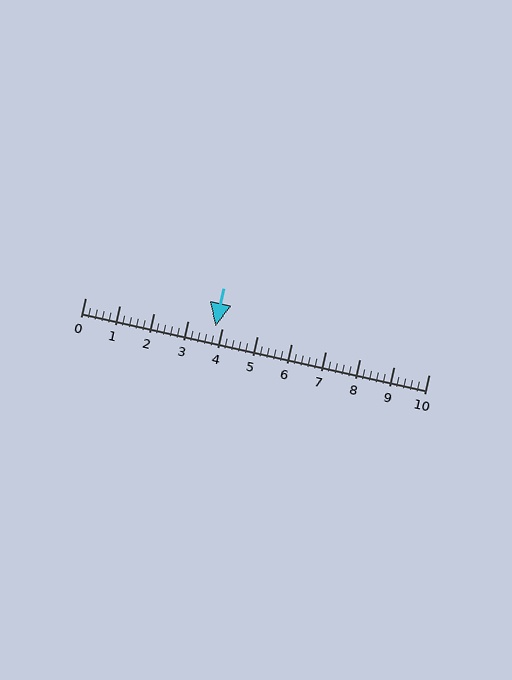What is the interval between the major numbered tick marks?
The major tick marks are spaced 1 units apart.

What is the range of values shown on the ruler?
The ruler shows values from 0 to 10.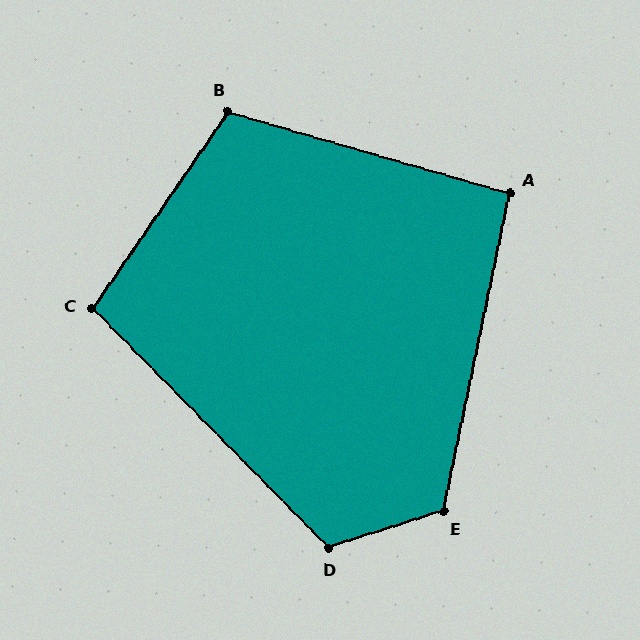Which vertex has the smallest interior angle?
A, at approximately 95 degrees.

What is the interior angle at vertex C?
Approximately 101 degrees (obtuse).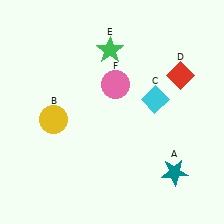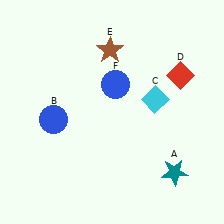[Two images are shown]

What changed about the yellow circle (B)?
In Image 1, B is yellow. In Image 2, it changed to blue.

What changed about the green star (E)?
In Image 1, E is green. In Image 2, it changed to brown.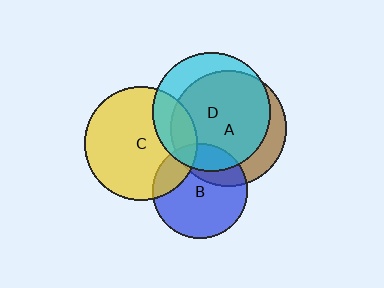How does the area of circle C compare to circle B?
Approximately 1.4 times.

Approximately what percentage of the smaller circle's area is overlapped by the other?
Approximately 25%.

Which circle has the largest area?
Circle D (cyan).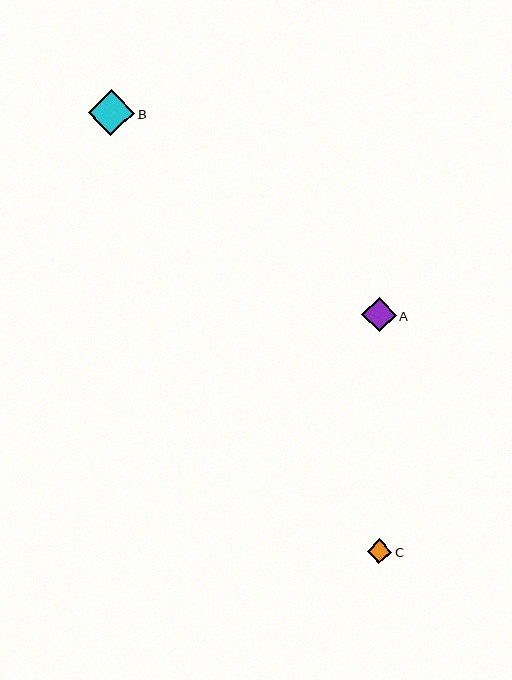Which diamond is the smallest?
Diamond C is the smallest with a size of approximately 25 pixels.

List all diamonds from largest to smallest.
From largest to smallest: B, A, C.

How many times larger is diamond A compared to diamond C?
Diamond A is approximately 1.4 times the size of diamond C.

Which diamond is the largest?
Diamond B is the largest with a size of approximately 47 pixels.